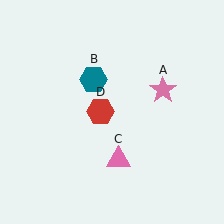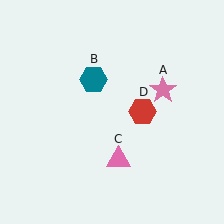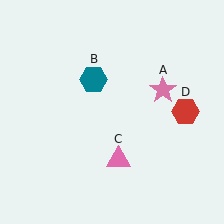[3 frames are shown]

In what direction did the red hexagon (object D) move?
The red hexagon (object D) moved right.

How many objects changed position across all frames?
1 object changed position: red hexagon (object D).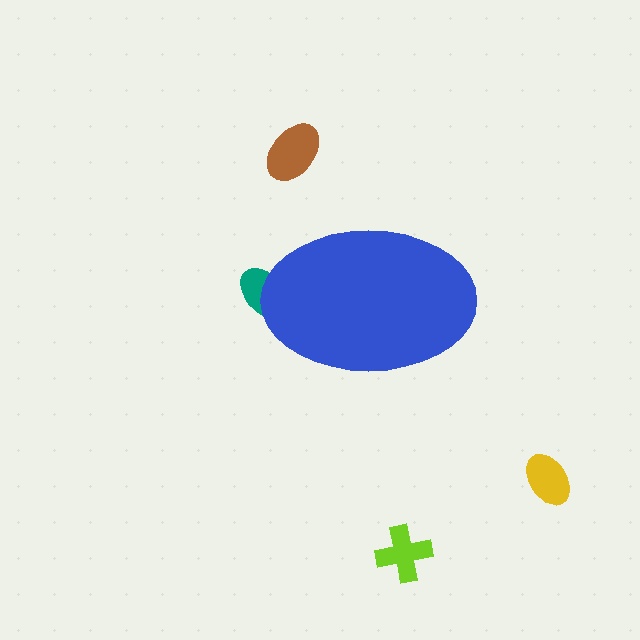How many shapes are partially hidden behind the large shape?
1 shape is partially hidden.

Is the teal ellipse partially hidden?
Yes, the teal ellipse is partially hidden behind the blue ellipse.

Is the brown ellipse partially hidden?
No, the brown ellipse is fully visible.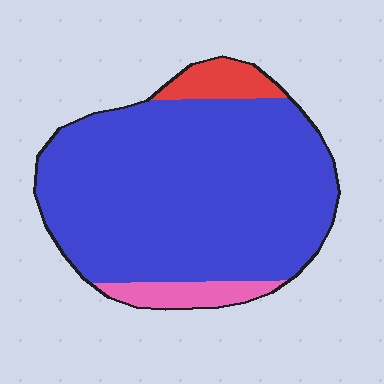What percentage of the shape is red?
Red takes up about one tenth (1/10) of the shape.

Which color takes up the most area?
Blue, at roughly 85%.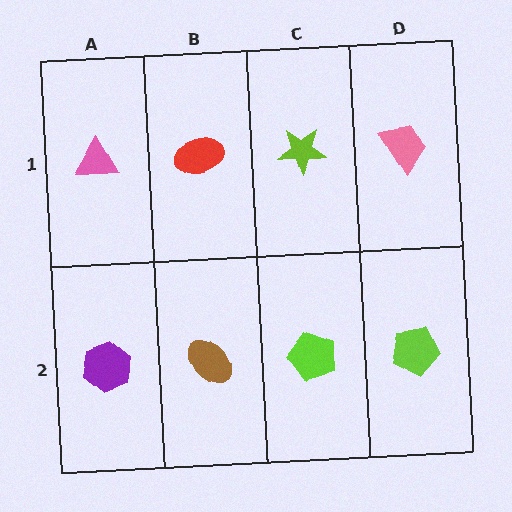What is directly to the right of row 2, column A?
A brown ellipse.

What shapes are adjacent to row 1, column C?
A lime pentagon (row 2, column C), a red ellipse (row 1, column B), a pink trapezoid (row 1, column D).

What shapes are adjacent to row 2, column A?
A pink triangle (row 1, column A), a brown ellipse (row 2, column B).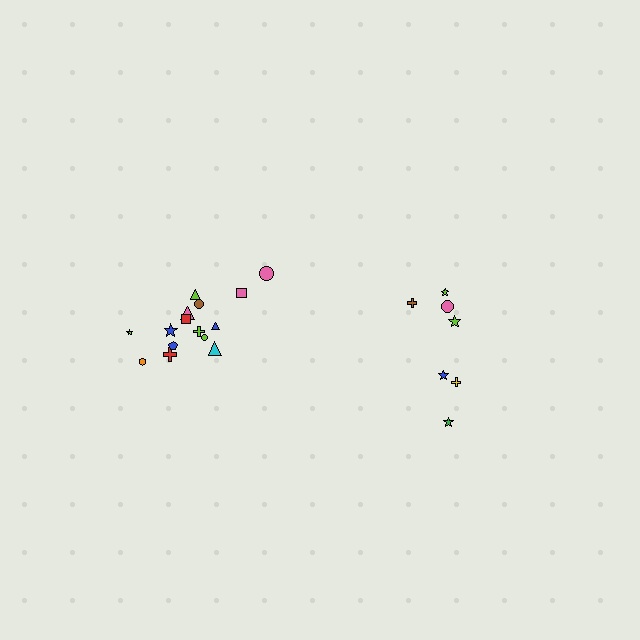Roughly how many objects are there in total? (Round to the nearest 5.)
Roughly 20 objects in total.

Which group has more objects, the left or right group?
The left group.